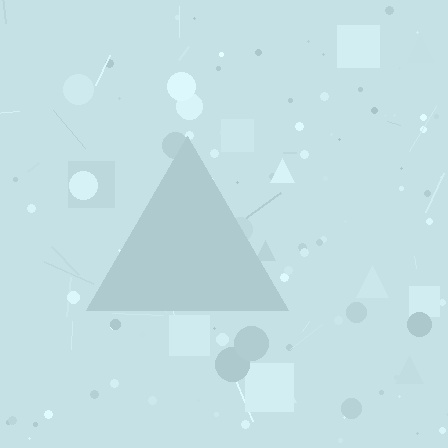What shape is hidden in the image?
A triangle is hidden in the image.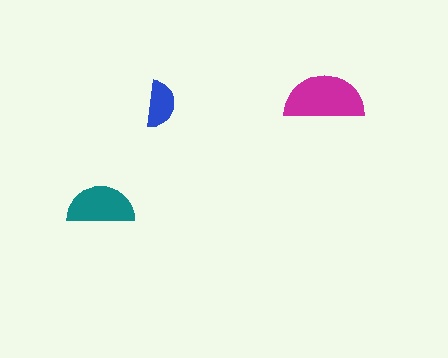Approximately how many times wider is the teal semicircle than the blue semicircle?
About 1.5 times wider.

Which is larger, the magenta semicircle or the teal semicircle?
The magenta one.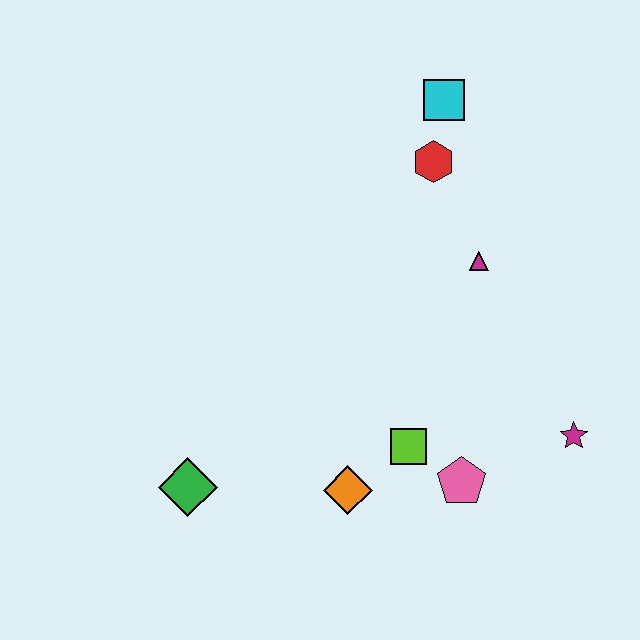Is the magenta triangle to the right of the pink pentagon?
Yes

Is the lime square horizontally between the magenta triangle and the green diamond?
Yes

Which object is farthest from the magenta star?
The green diamond is farthest from the magenta star.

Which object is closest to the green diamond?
The orange diamond is closest to the green diamond.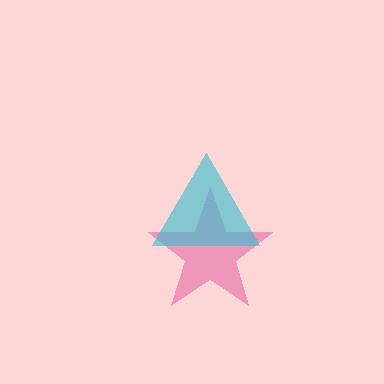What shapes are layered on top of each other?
The layered shapes are: a pink star, a cyan triangle.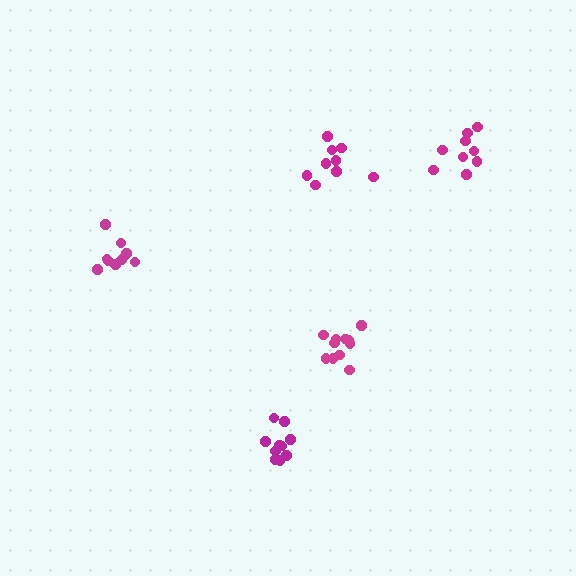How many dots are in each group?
Group 1: 9 dots, Group 2: 10 dots, Group 3: 9 dots, Group 4: 11 dots, Group 5: 10 dots (49 total).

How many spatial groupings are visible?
There are 5 spatial groupings.